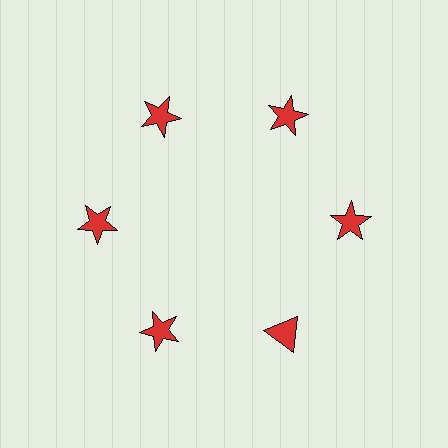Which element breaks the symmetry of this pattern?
The red triangle at roughly the 5 o'clock position breaks the symmetry. All other shapes are red stars.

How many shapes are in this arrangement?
There are 6 shapes arranged in a ring pattern.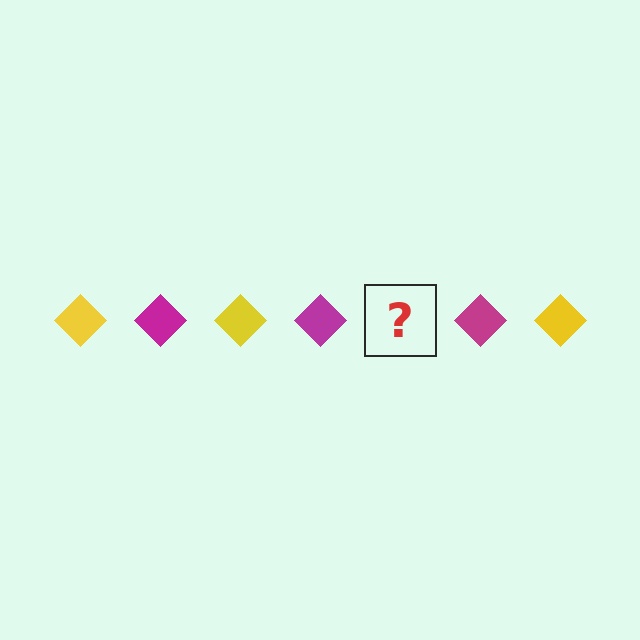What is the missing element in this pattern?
The missing element is a yellow diamond.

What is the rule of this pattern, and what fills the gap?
The rule is that the pattern cycles through yellow, magenta diamonds. The gap should be filled with a yellow diamond.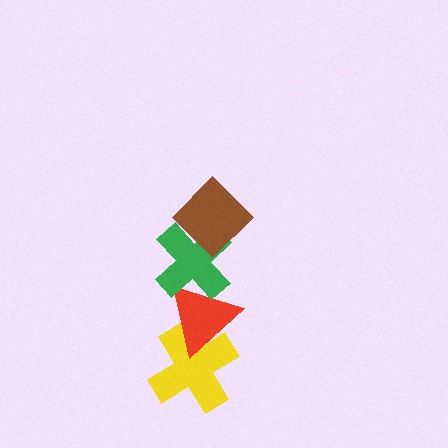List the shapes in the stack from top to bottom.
From top to bottom: the brown diamond, the green cross, the red triangle, the yellow cross.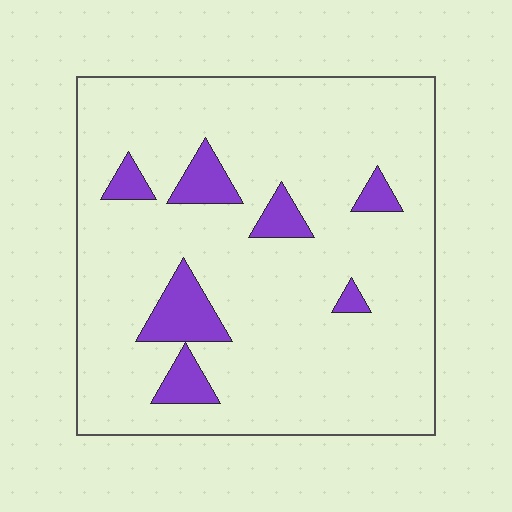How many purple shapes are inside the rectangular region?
7.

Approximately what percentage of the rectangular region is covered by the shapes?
Approximately 10%.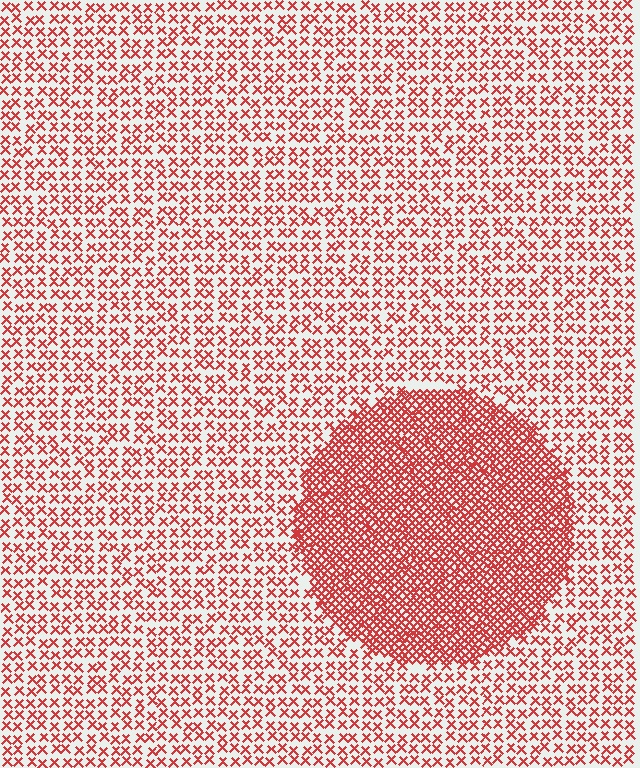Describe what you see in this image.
The image contains small red elements arranged at two different densities. A circle-shaped region is visible where the elements are more densely packed than the surrounding area.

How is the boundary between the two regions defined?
The boundary is defined by a change in element density (approximately 2.6x ratio). All elements are the same color, size, and shape.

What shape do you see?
I see a circle.